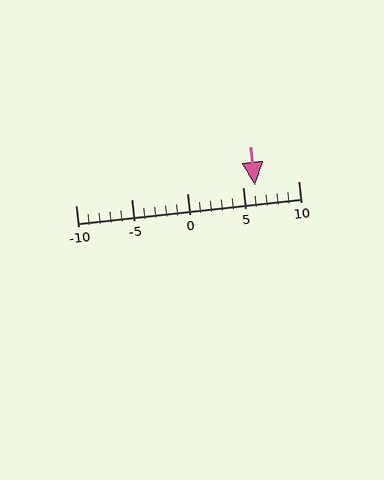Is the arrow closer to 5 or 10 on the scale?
The arrow is closer to 5.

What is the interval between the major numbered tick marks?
The major tick marks are spaced 5 units apart.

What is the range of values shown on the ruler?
The ruler shows values from -10 to 10.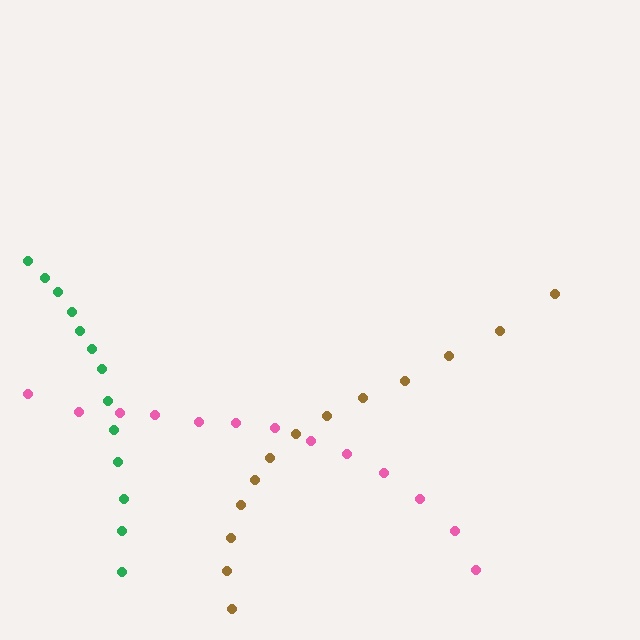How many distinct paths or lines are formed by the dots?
There are 3 distinct paths.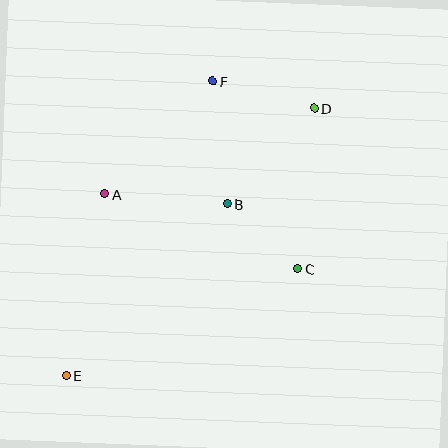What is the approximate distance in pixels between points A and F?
The distance between A and F is approximately 156 pixels.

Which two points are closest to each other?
Points B and C are closest to each other.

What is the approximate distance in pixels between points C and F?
The distance between C and F is approximately 206 pixels.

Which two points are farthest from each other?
Points D and E are farthest from each other.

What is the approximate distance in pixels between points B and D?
The distance between B and D is approximately 129 pixels.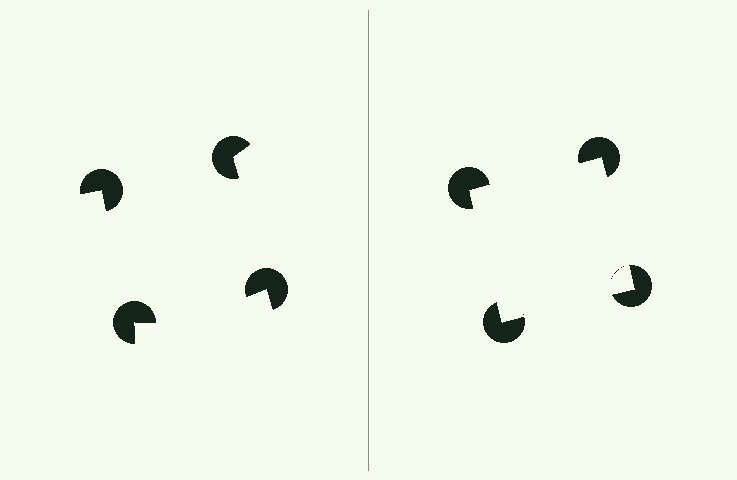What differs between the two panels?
The pac-man discs are positioned identically on both sides; only the wedge orientations differ. On the right they align to a square; on the left they are misaligned.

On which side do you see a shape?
An illusory square appears on the right side. On the left side the wedge cuts are rotated, so no coherent shape forms.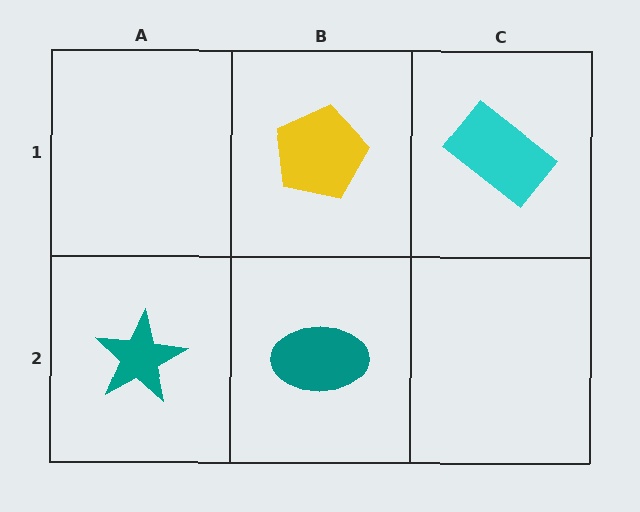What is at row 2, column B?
A teal ellipse.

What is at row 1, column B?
A yellow pentagon.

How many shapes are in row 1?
2 shapes.